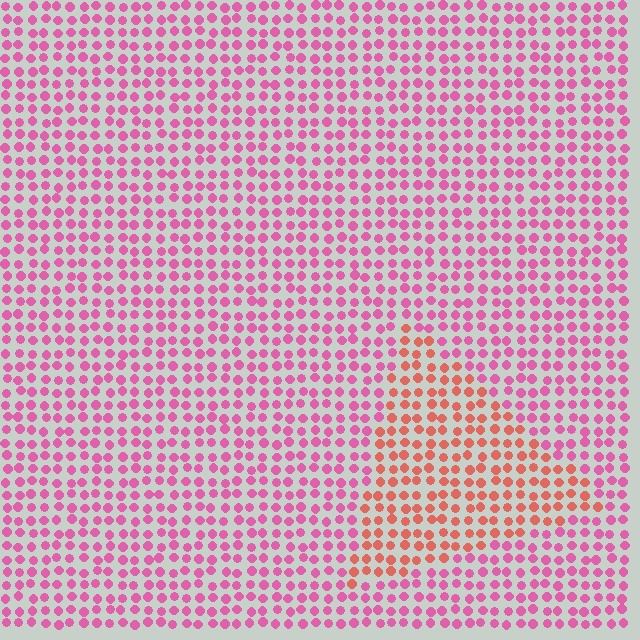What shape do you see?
I see a triangle.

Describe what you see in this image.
The image is filled with small pink elements in a uniform arrangement. A triangle-shaped region is visible where the elements are tinted to a slightly different hue, forming a subtle color boundary.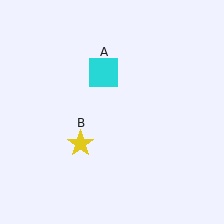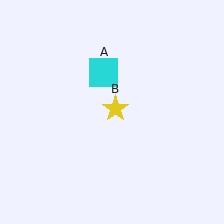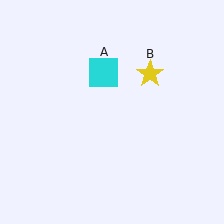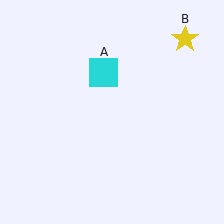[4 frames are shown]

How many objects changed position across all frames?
1 object changed position: yellow star (object B).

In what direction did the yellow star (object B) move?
The yellow star (object B) moved up and to the right.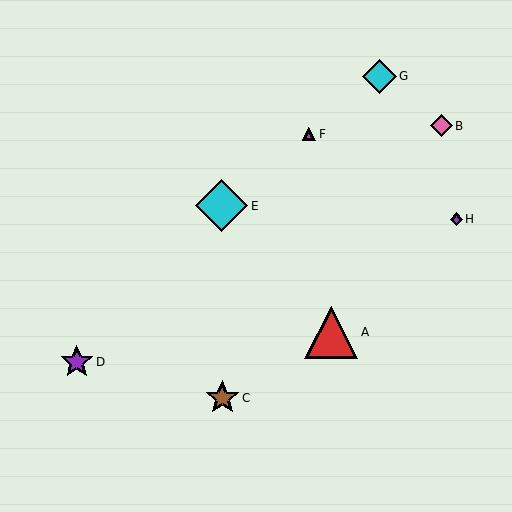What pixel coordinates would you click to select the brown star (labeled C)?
Click at (222, 398) to select the brown star C.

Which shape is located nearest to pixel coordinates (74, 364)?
The purple star (labeled D) at (77, 362) is nearest to that location.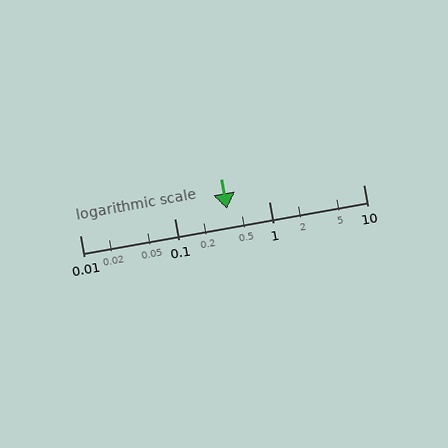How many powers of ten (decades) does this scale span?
The scale spans 3 decades, from 0.01 to 10.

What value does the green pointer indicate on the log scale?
The pointer indicates approximately 0.36.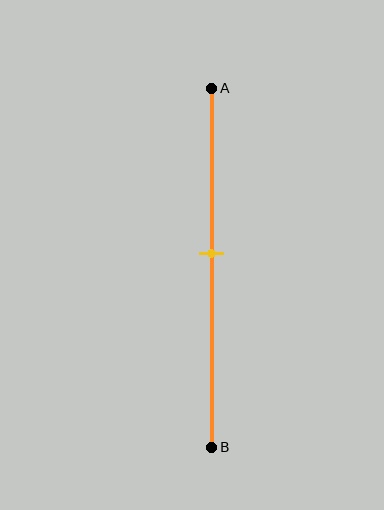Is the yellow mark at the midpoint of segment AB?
No, the mark is at about 45% from A, not at the 50% midpoint.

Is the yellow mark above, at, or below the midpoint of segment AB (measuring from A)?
The yellow mark is above the midpoint of segment AB.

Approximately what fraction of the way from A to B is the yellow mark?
The yellow mark is approximately 45% of the way from A to B.